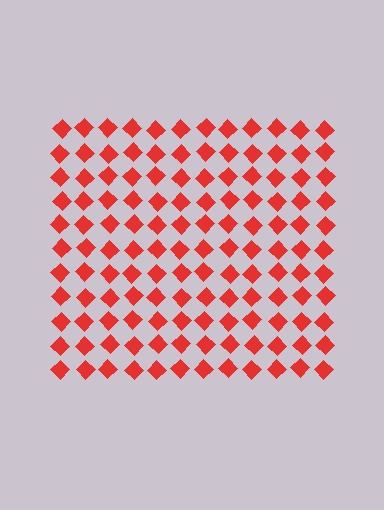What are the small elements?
The small elements are diamonds.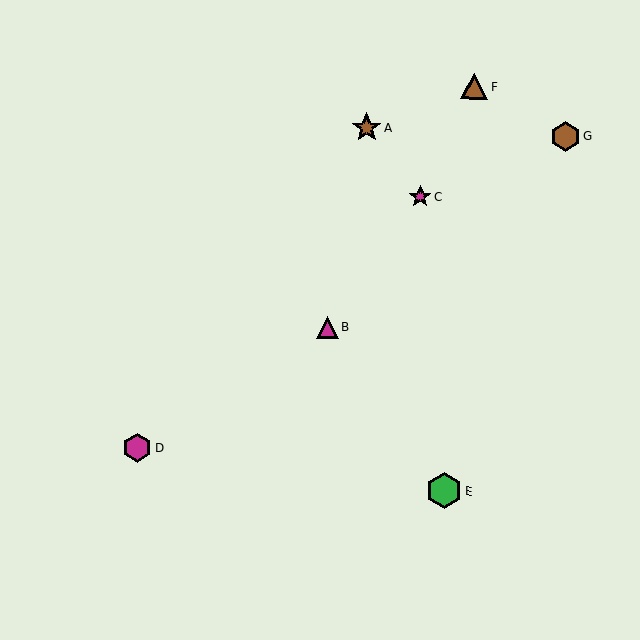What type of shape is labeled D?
Shape D is a magenta hexagon.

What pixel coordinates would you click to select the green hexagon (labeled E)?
Click at (445, 491) to select the green hexagon E.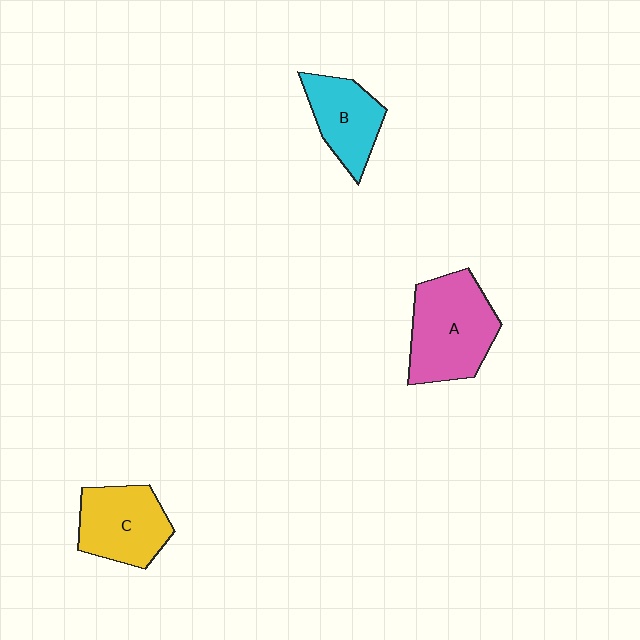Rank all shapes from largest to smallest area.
From largest to smallest: A (pink), C (yellow), B (cyan).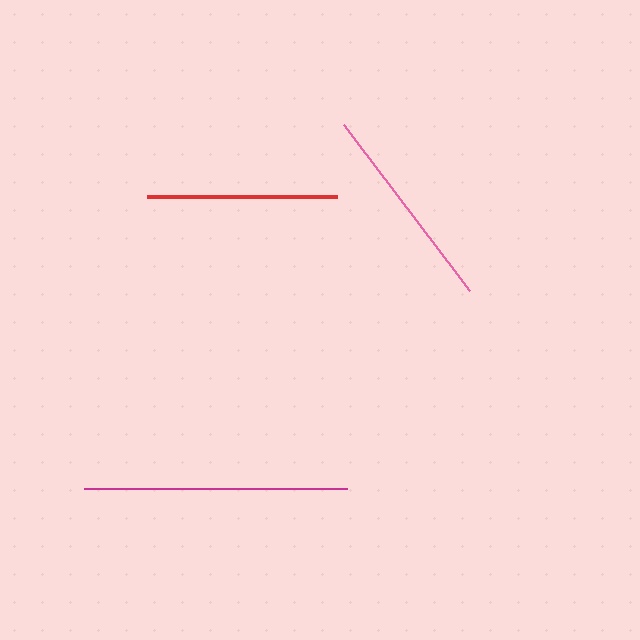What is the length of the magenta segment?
The magenta segment is approximately 263 pixels long.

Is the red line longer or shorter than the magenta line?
The magenta line is longer than the red line.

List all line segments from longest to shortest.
From longest to shortest: magenta, pink, red.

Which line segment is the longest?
The magenta line is the longest at approximately 263 pixels.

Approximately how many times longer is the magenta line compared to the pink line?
The magenta line is approximately 1.3 times the length of the pink line.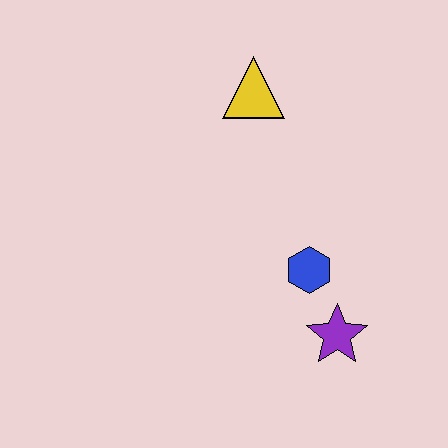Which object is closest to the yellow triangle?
The blue hexagon is closest to the yellow triangle.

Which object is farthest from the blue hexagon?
The yellow triangle is farthest from the blue hexagon.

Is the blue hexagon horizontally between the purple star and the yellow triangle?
Yes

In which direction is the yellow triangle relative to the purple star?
The yellow triangle is above the purple star.